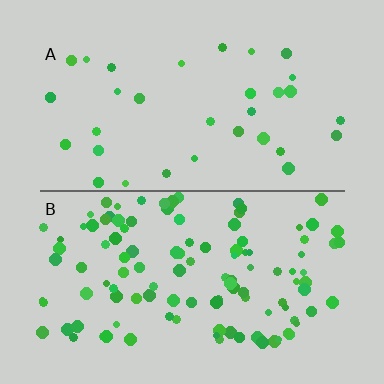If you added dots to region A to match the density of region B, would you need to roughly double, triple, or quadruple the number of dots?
Approximately quadruple.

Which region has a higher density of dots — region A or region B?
B (the bottom).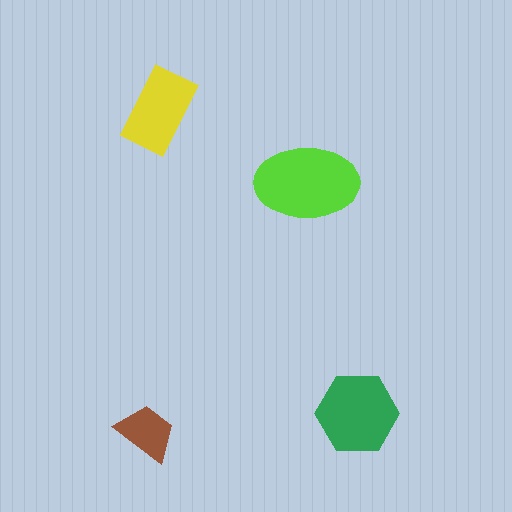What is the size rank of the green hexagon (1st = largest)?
2nd.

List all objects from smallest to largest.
The brown trapezoid, the yellow rectangle, the green hexagon, the lime ellipse.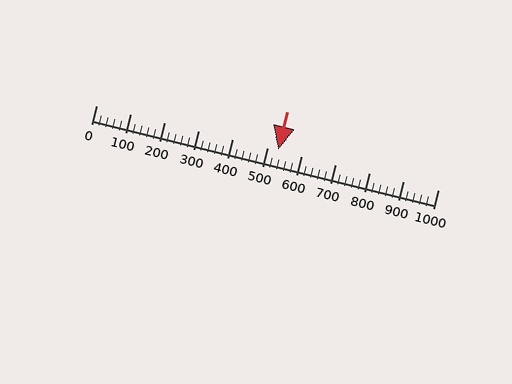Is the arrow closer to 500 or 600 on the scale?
The arrow is closer to 500.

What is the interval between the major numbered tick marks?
The major tick marks are spaced 100 units apart.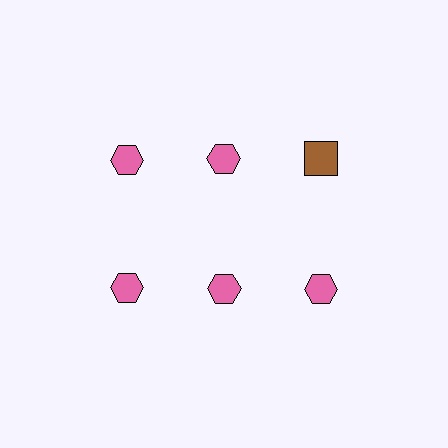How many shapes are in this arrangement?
There are 6 shapes arranged in a grid pattern.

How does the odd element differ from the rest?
It differs in both color (brown instead of pink) and shape (square instead of hexagon).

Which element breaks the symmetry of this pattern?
The brown square in the top row, center column breaks the symmetry. All other shapes are pink hexagons.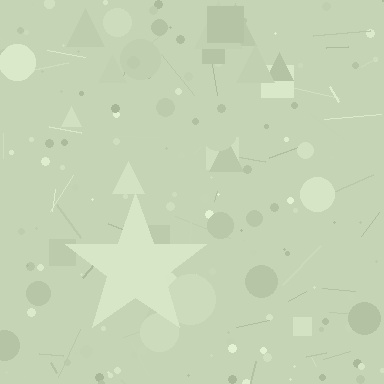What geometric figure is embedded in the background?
A star is embedded in the background.